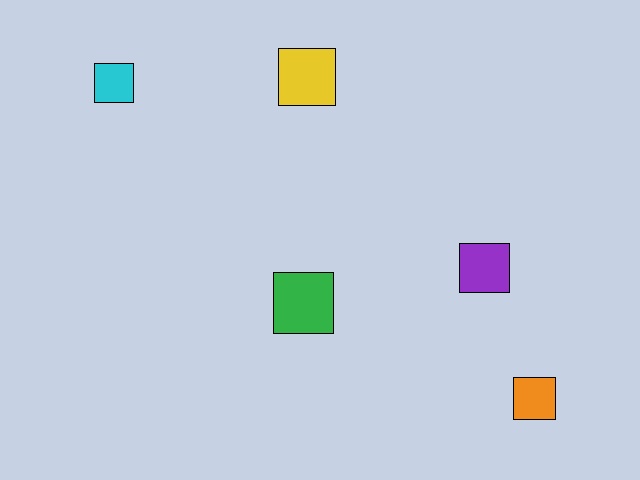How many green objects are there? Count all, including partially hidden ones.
There is 1 green object.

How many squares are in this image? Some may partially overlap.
There are 5 squares.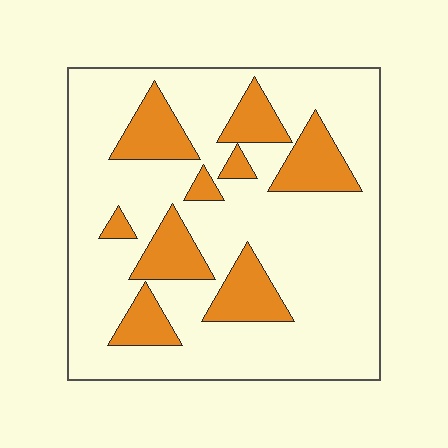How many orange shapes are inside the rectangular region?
9.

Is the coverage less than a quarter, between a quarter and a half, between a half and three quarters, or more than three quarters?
Less than a quarter.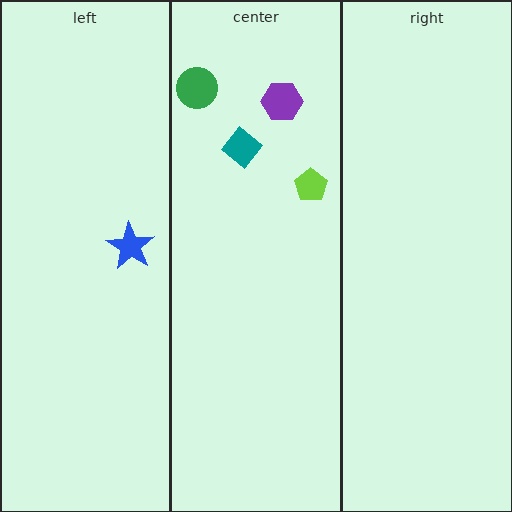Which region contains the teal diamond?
The center region.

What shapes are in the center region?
The lime pentagon, the purple hexagon, the teal diamond, the green circle.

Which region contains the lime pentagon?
The center region.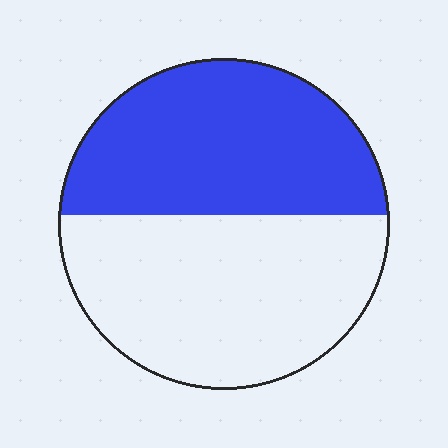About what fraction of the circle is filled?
About one half (1/2).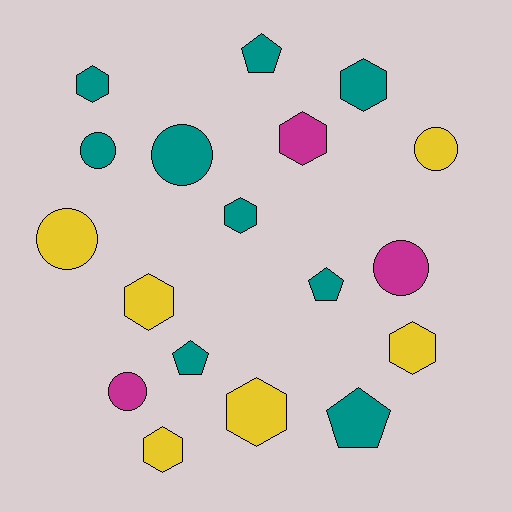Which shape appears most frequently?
Hexagon, with 8 objects.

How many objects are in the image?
There are 18 objects.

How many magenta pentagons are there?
There are no magenta pentagons.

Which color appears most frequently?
Teal, with 9 objects.